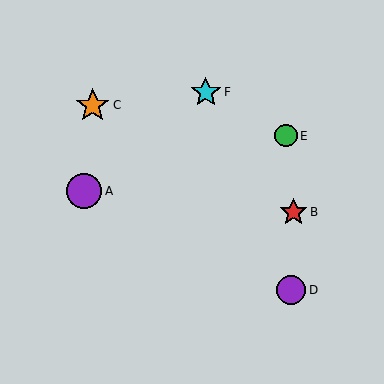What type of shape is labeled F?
Shape F is a cyan star.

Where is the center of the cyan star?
The center of the cyan star is at (206, 92).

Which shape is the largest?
The purple circle (labeled A) is the largest.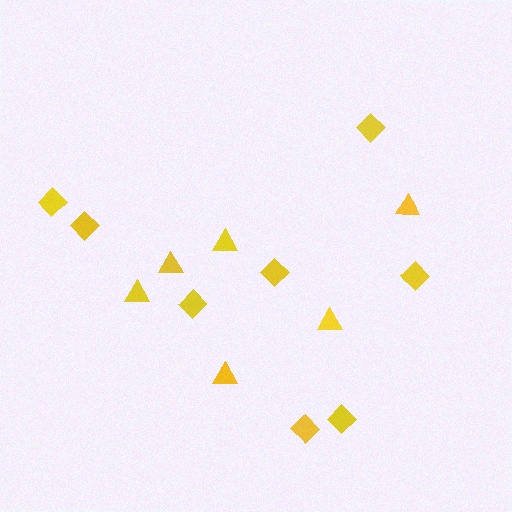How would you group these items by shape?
There are 2 groups: one group of triangles (6) and one group of diamonds (8).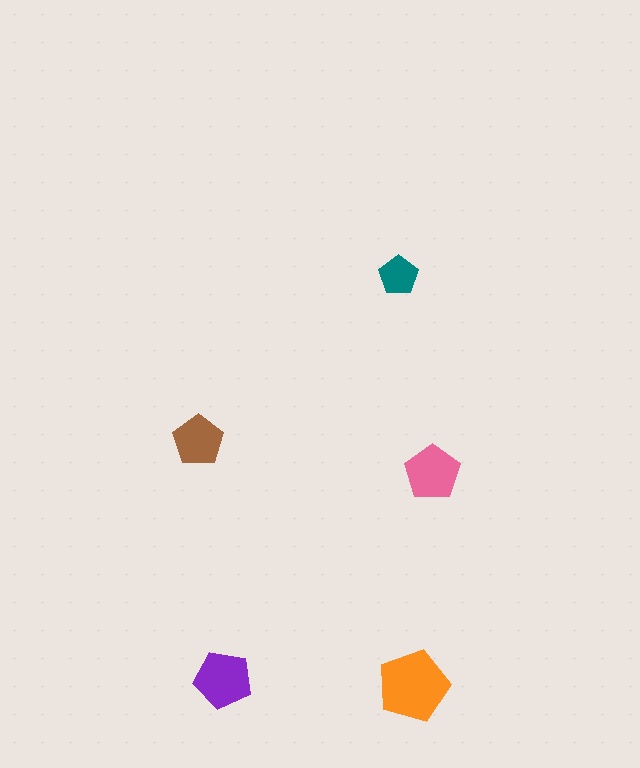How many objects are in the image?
There are 5 objects in the image.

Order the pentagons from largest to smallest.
the orange one, the purple one, the pink one, the brown one, the teal one.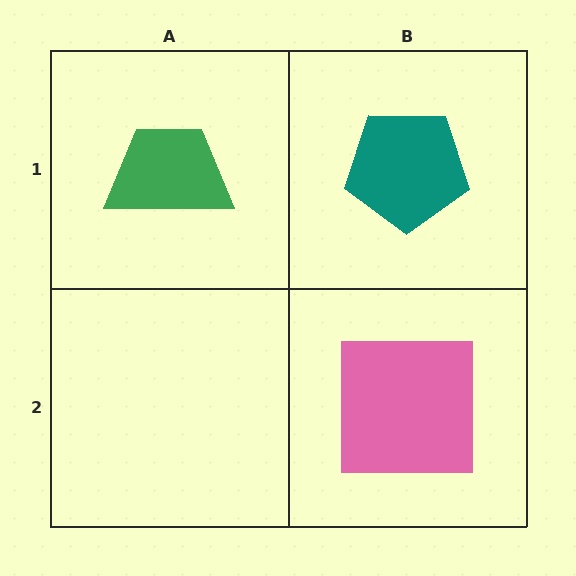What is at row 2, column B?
A pink square.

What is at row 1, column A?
A green trapezoid.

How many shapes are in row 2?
1 shape.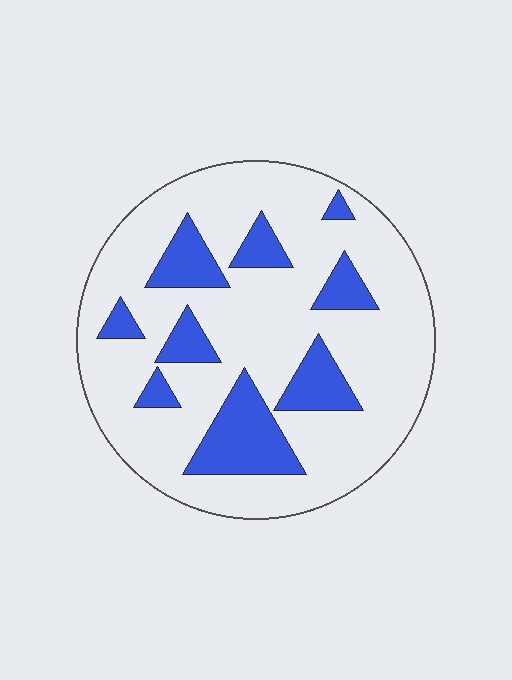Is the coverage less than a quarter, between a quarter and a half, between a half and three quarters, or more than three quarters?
Less than a quarter.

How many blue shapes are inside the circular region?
9.